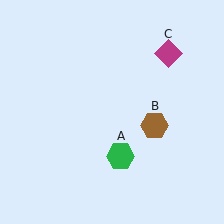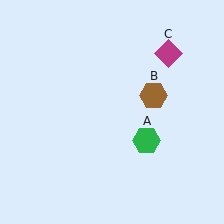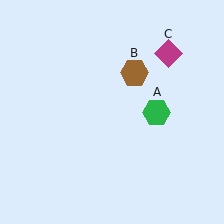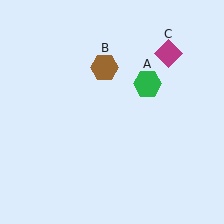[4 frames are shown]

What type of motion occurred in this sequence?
The green hexagon (object A), brown hexagon (object B) rotated counterclockwise around the center of the scene.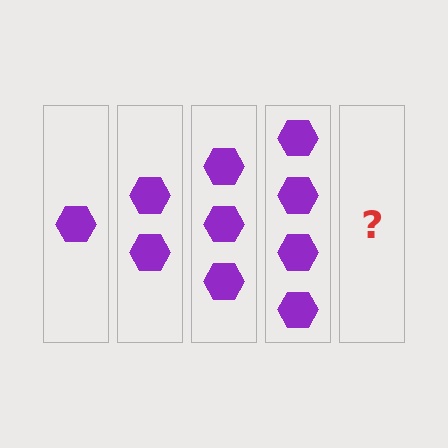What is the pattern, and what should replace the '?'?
The pattern is that each step adds one more hexagon. The '?' should be 5 hexagons.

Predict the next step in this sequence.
The next step is 5 hexagons.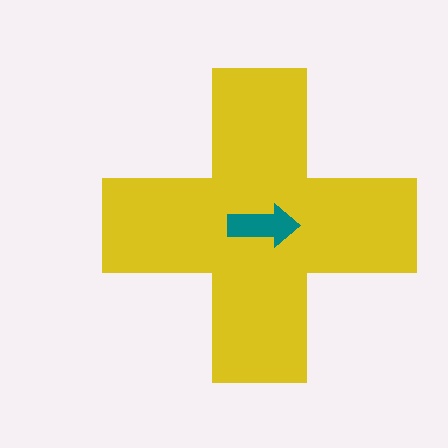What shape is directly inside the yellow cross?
The teal arrow.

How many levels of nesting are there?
2.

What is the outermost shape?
The yellow cross.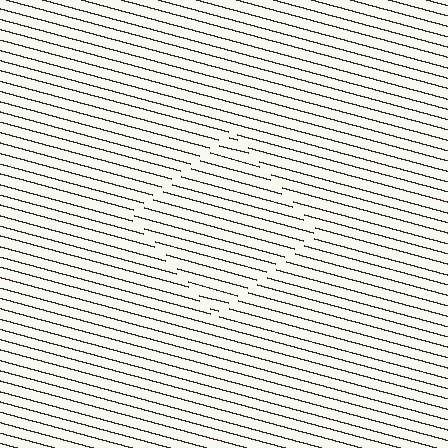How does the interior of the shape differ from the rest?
The interior of the shape contains the same grating, shifted by half a period — the contour is defined by the phase discontinuity where line-ends from the inner and outer gratings abut.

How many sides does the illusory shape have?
4 sides — the line-ends trace a square.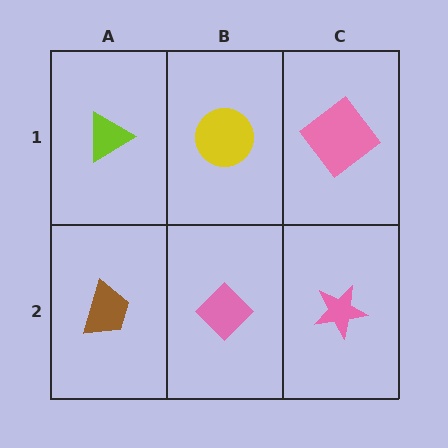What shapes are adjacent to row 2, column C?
A pink diamond (row 1, column C), a pink diamond (row 2, column B).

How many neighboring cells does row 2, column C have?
2.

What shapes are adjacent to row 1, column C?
A pink star (row 2, column C), a yellow circle (row 1, column B).